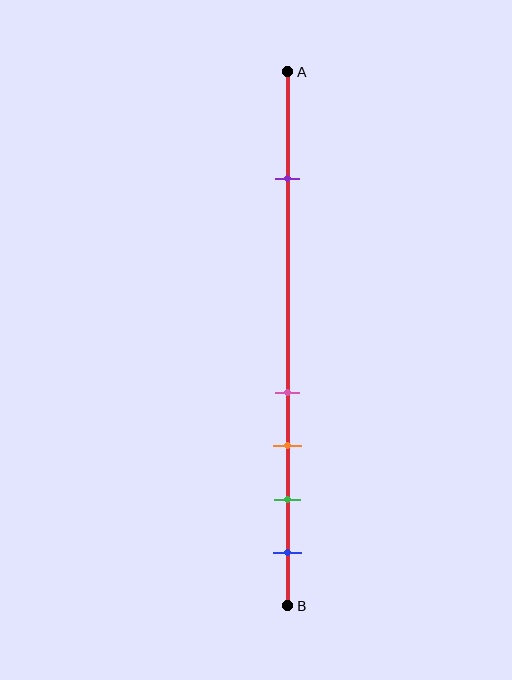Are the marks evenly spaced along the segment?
No, the marks are not evenly spaced.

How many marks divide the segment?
There are 5 marks dividing the segment.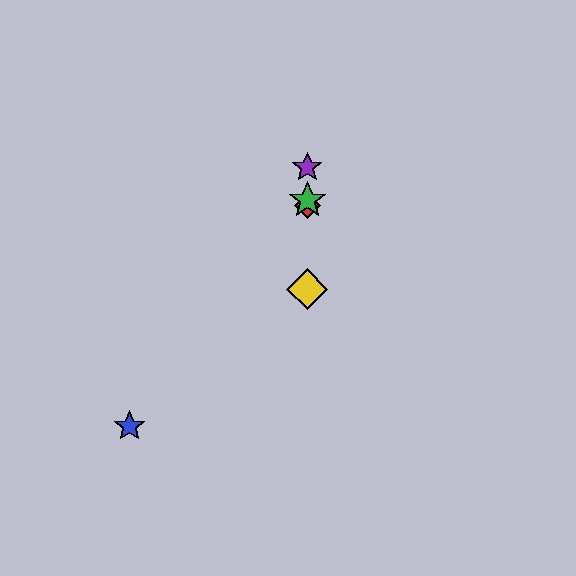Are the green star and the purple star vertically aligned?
Yes, both are at x≈307.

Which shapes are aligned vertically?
The red diamond, the green star, the yellow diamond, the purple star are aligned vertically.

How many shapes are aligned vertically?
4 shapes (the red diamond, the green star, the yellow diamond, the purple star) are aligned vertically.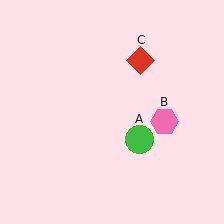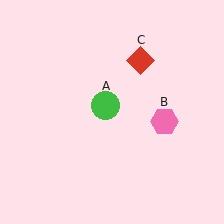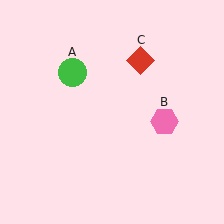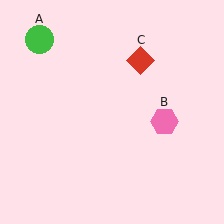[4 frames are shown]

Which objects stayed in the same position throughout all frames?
Pink hexagon (object B) and red diamond (object C) remained stationary.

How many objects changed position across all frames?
1 object changed position: green circle (object A).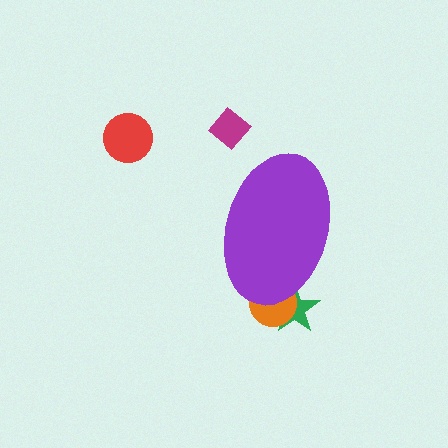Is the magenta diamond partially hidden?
No, the magenta diamond is fully visible.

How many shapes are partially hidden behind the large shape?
2 shapes are partially hidden.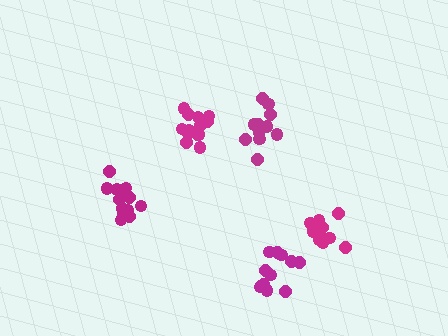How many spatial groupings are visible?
There are 5 spatial groupings.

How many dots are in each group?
Group 1: 11 dots, Group 2: 13 dots, Group 3: 15 dots, Group 4: 11 dots, Group 5: 12 dots (62 total).